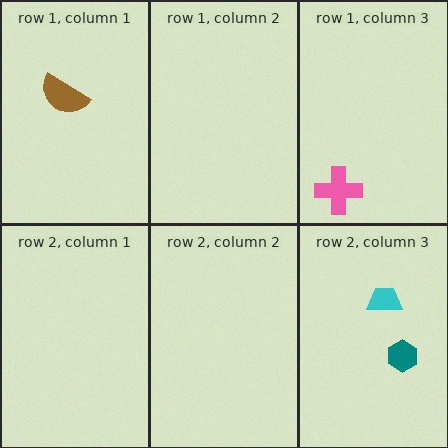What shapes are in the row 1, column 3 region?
The pink cross.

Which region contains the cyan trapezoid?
The row 2, column 3 region.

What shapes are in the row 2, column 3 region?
The cyan trapezoid, the teal hexagon.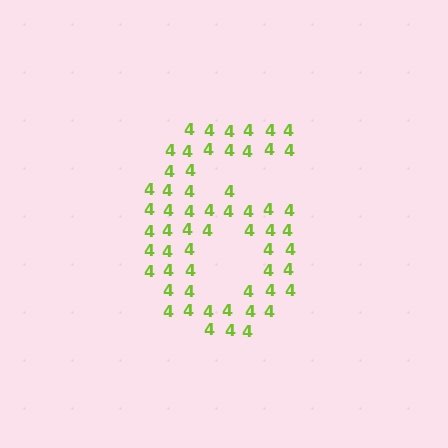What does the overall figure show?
The overall figure shows the digit 6.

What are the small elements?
The small elements are digit 4's.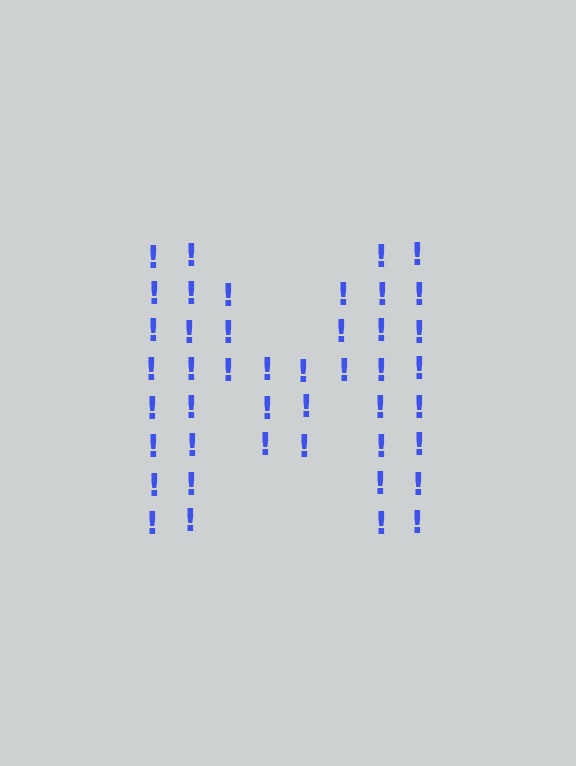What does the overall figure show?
The overall figure shows the letter M.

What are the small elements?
The small elements are exclamation marks.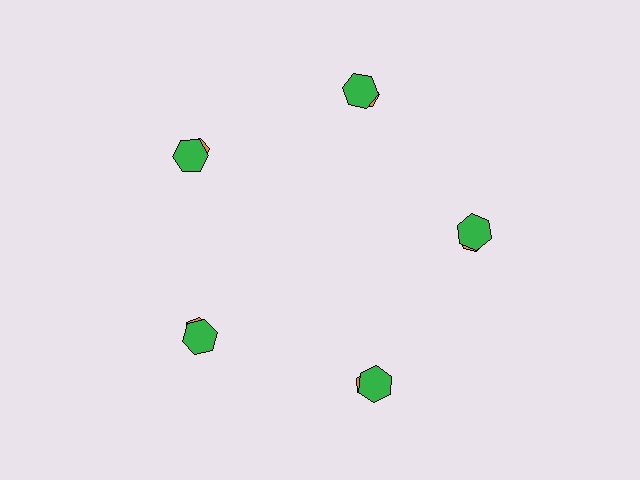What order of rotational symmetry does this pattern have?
This pattern has 5-fold rotational symmetry.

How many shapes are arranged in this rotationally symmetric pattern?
There are 10 shapes, arranged in 5 groups of 2.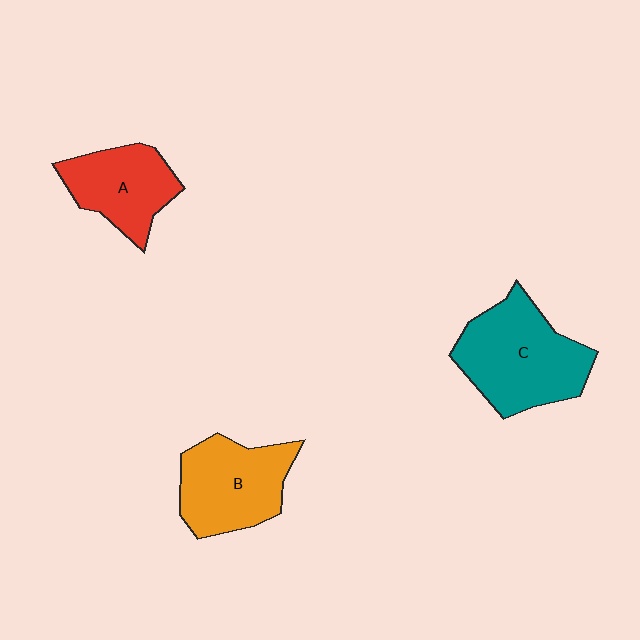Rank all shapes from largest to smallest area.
From largest to smallest: C (teal), B (orange), A (red).